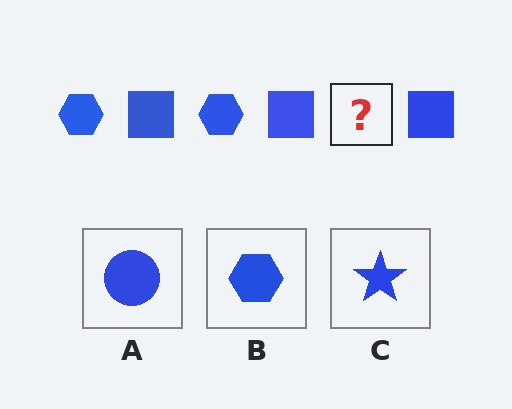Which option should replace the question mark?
Option B.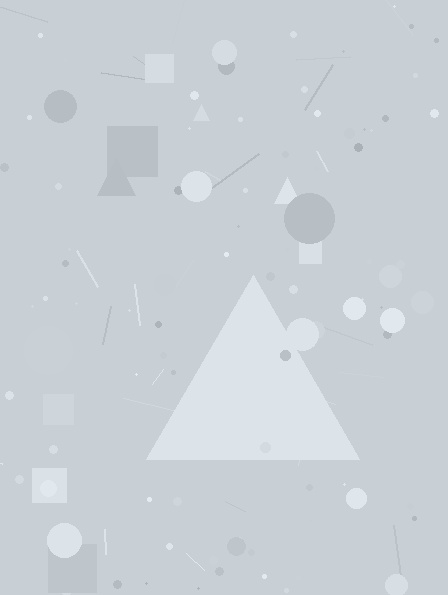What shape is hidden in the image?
A triangle is hidden in the image.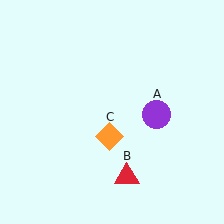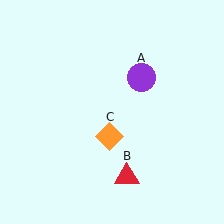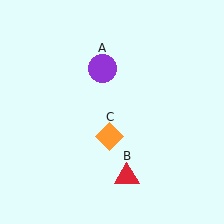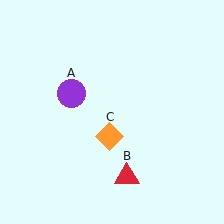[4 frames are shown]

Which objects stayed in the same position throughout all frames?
Red triangle (object B) and orange diamond (object C) remained stationary.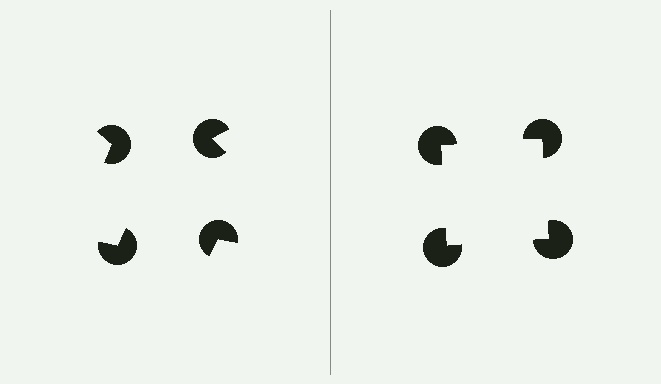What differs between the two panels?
The pac-man discs are positioned identically on both sides; only the wedge orientations differ. On the right they align to a square; on the left they are misaligned.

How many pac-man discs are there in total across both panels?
8 — 4 on each side.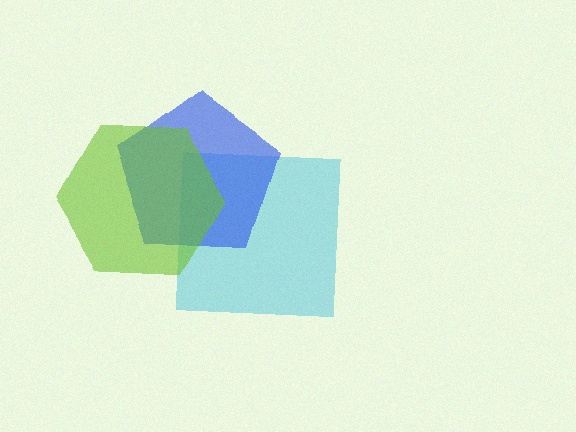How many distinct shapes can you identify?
There are 3 distinct shapes: a cyan square, a blue pentagon, a lime hexagon.